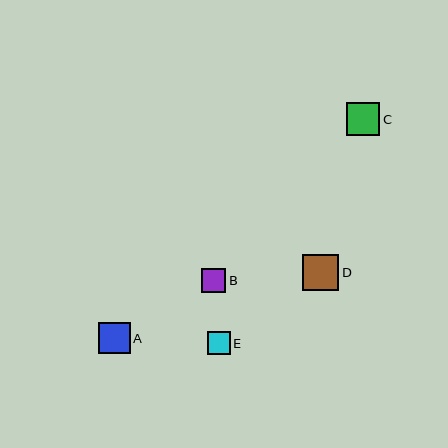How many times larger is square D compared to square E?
Square D is approximately 1.6 times the size of square E.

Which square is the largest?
Square D is the largest with a size of approximately 36 pixels.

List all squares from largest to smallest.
From largest to smallest: D, C, A, B, E.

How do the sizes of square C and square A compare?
Square C and square A are approximately the same size.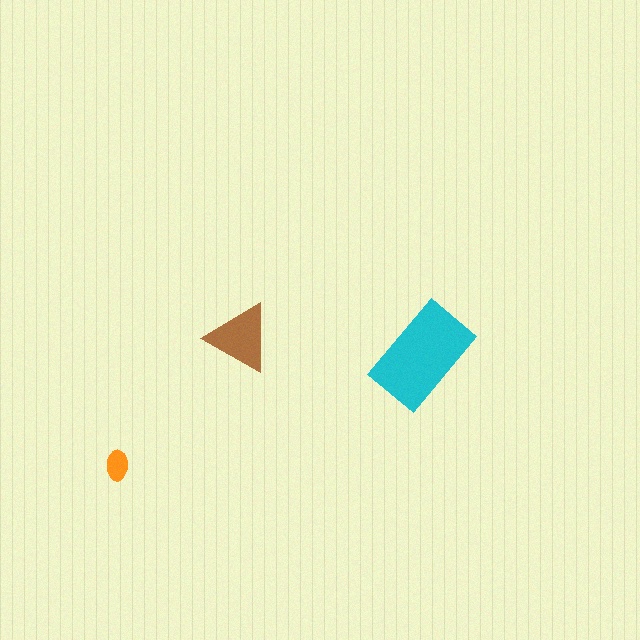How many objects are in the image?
There are 3 objects in the image.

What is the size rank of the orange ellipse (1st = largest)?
3rd.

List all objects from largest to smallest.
The cyan rectangle, the brown triangle, the orange ellipse.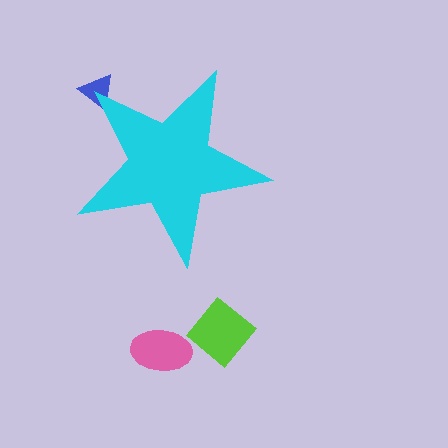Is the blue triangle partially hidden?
Yes, the blue triangle is partially hidden behind the cyan star.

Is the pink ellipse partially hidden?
No, the pink ellipse is fully visible.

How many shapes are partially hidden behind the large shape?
1 shape is partially hidden.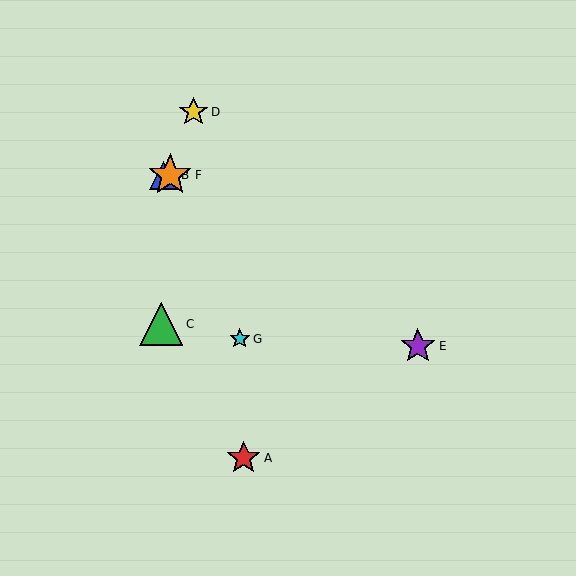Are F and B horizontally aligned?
Yes, both are at y≈175.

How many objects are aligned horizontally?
2 objects (B, F) are aligned horizontally.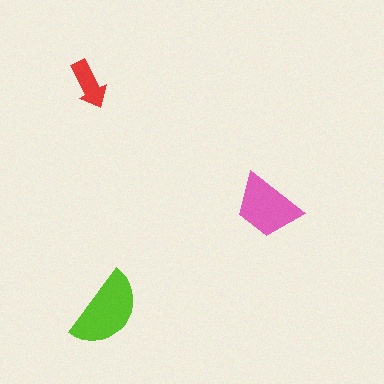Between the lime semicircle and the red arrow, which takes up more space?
The lime semicircle.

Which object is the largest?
The lime semicircle.